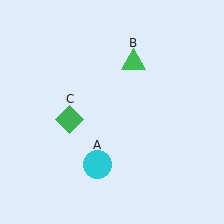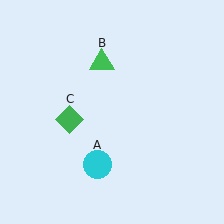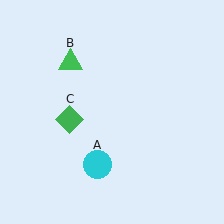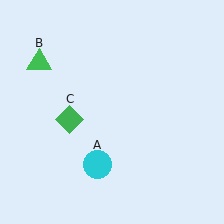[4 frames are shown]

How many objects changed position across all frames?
1 object changed position: green triangle (object B).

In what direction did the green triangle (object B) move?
The green triangle (object B) moved left.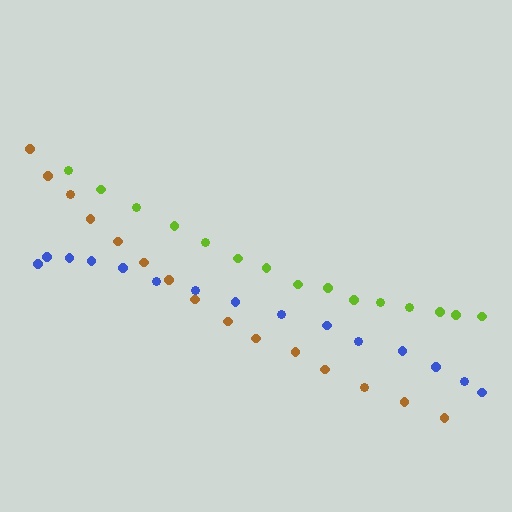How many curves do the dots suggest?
There are 3 distinct paths.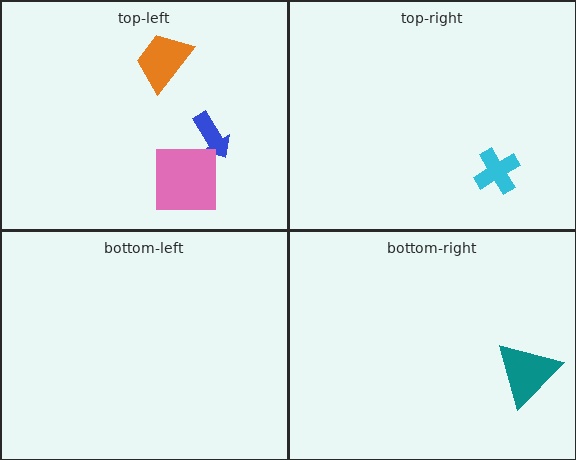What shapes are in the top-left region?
The blue arrow, the pink square, the orange trapezoid.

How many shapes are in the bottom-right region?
1.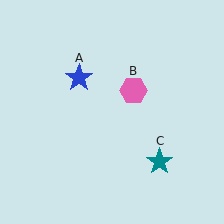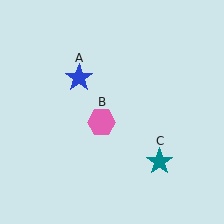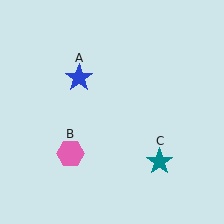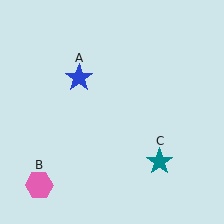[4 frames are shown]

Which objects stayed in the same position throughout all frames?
Blue star (object A) and teal star (object C) remained stationary.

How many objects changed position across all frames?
1 object changed position: pink hexagon (object B).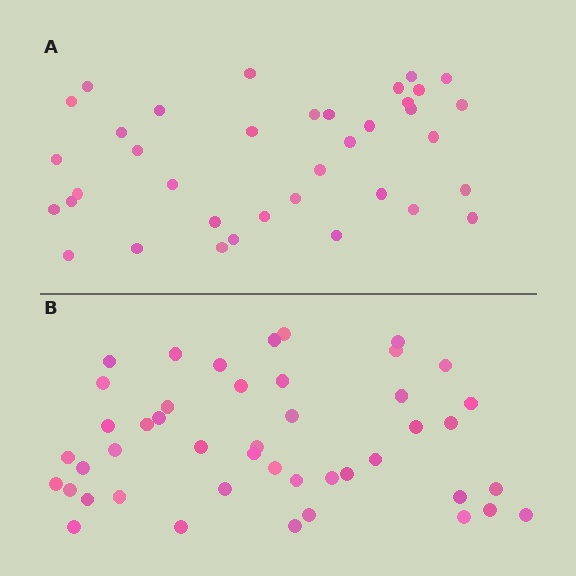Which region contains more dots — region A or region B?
Region B (the bottom region) has more dots.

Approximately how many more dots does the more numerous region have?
Region B has roughly 8 or so more dots than region A.